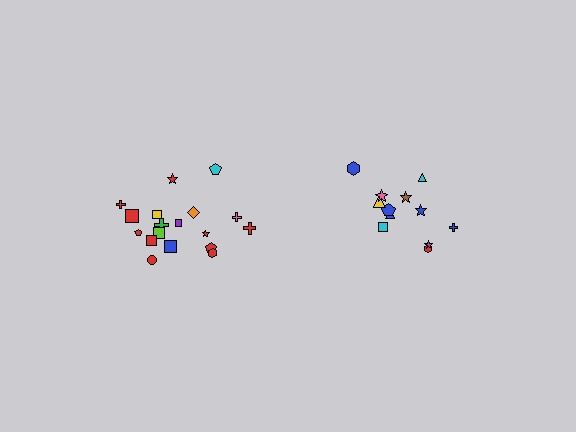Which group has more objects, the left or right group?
The left group.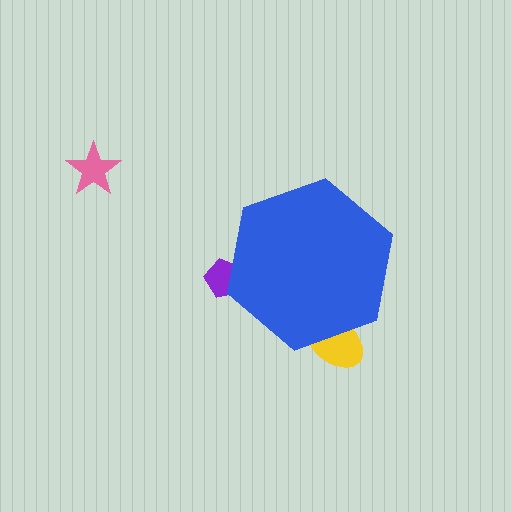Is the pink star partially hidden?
No, the pink star is fully visible.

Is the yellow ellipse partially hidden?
Yes, the yellow ellipse is partially hidden behind the blue hexagon.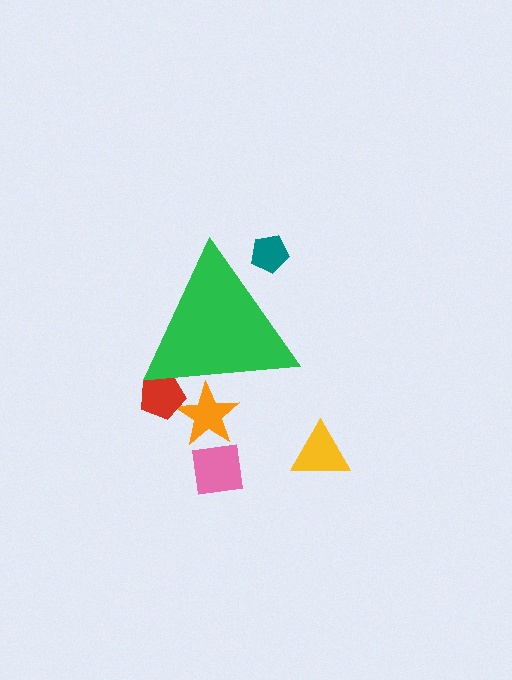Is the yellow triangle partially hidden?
No, the yellow triangle is fully visible.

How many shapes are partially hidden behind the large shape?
3 shapes are partially hidden.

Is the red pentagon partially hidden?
Yes, the red pentagon is partially hidden behind the green triangle.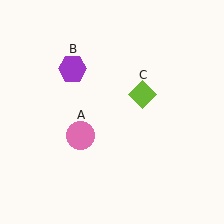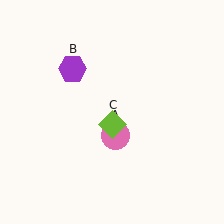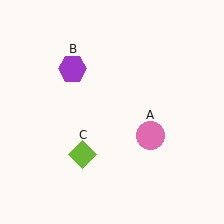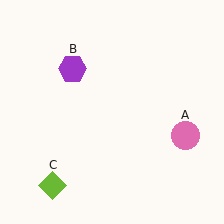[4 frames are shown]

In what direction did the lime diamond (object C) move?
The lime diamond (object C) moved down and to the left.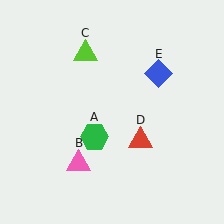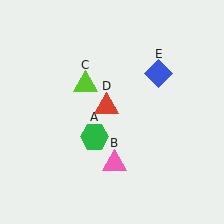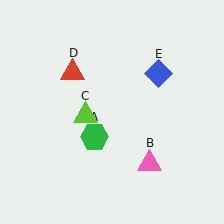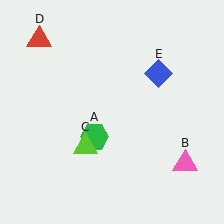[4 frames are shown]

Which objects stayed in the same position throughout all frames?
Green hexagon (object A) and blue diamond (object E) remained stationary.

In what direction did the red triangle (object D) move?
The red triangle (object D) moved up and to the left.